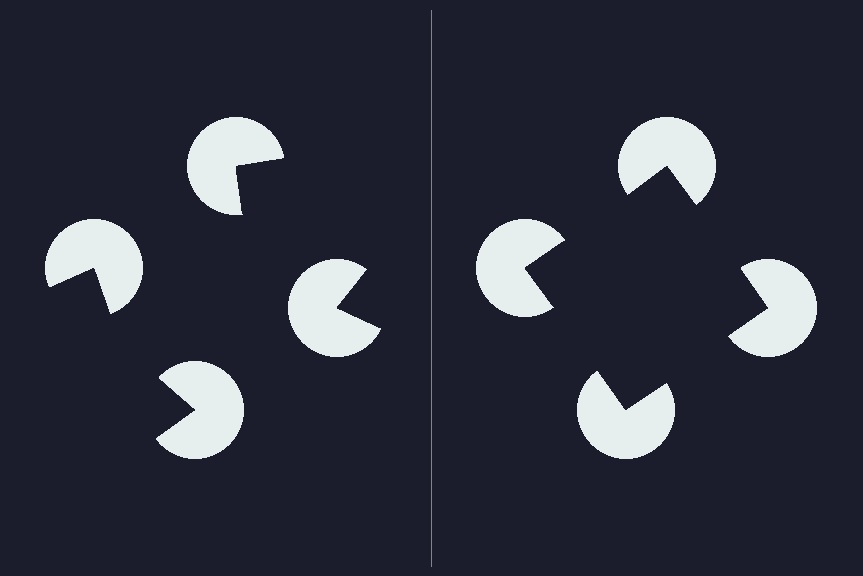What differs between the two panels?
The pac-man discs are positioned identically on both sides; only the wedge orientations differ. On the right they align to a square; on the left they are misaligned.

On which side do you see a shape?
An illusory square appears on the right side. On the left side the wedge cuts are rotated, so no coherent shape forms.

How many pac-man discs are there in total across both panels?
8 — 4 on each side.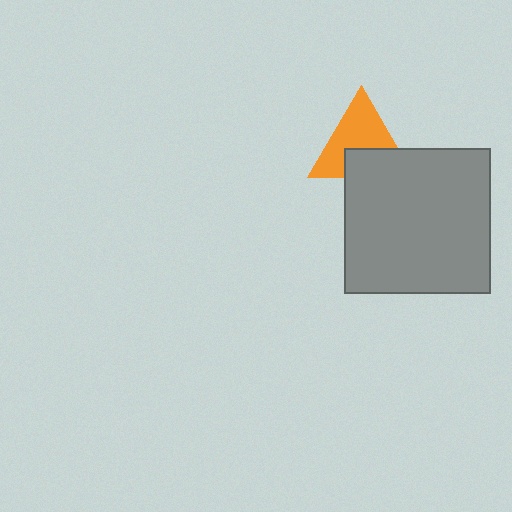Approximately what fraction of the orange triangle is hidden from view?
Roughly 38% of the orange triangle is hidden behind the gray square.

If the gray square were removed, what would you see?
You would see the complete orange triangle.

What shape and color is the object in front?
The object in front is a gray square.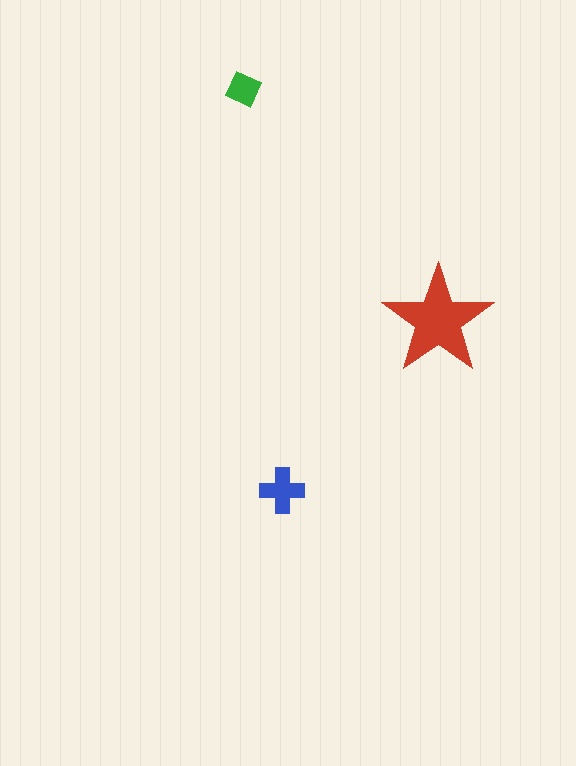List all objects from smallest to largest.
The green diamond, the blue cross, the red star.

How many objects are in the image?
There are 3 objects in the image.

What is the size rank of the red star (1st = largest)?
1st.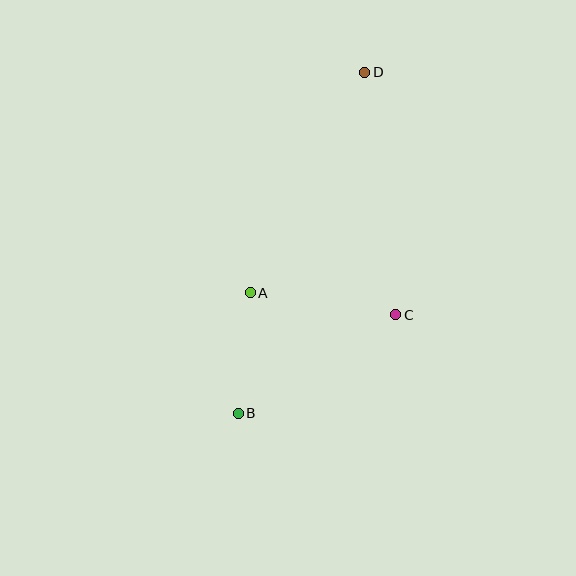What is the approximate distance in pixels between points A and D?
The distance between A and D is approximately 249 pixels.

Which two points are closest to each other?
Points A and B are closest to each other.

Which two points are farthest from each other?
Points B and D are farthest from each other.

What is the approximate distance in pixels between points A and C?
The distance between A and C is approximately 147 pixels.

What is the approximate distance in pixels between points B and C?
The distance between B and C is approximately 186 pixels.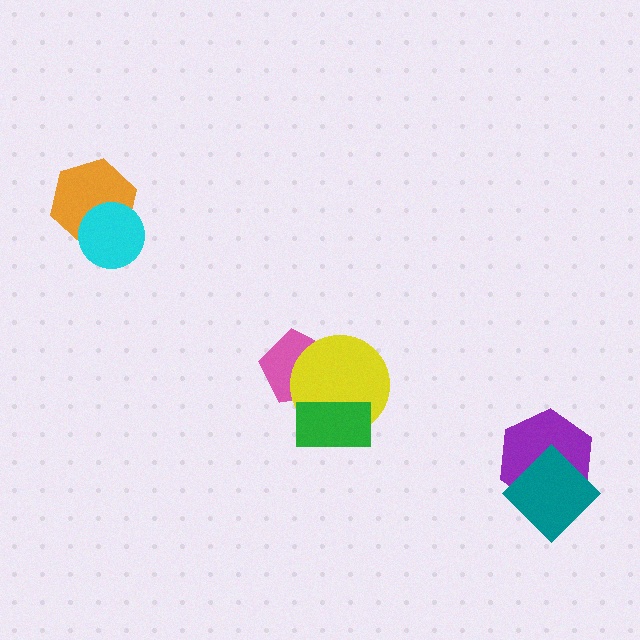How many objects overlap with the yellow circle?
2 objects overlap with the yellow circle.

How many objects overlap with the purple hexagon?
1 object overlaps with the purple hexagon.